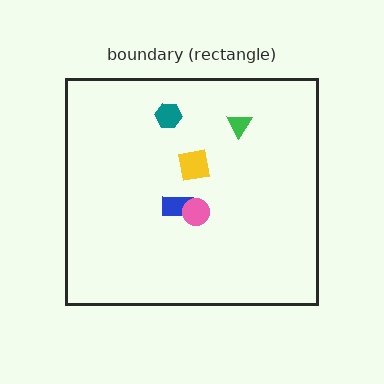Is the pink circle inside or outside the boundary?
Inside.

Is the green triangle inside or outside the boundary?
Inside.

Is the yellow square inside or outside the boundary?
Inside.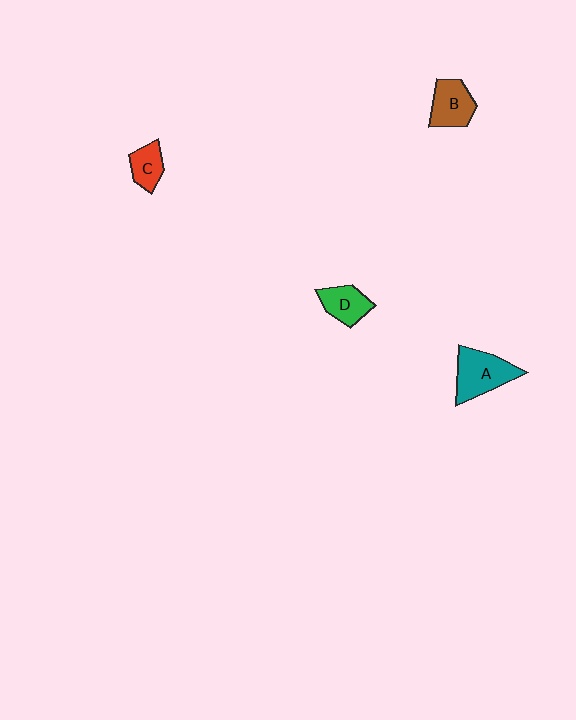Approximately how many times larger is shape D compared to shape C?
Approximately 1.2 times.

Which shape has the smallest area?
Shape C (red).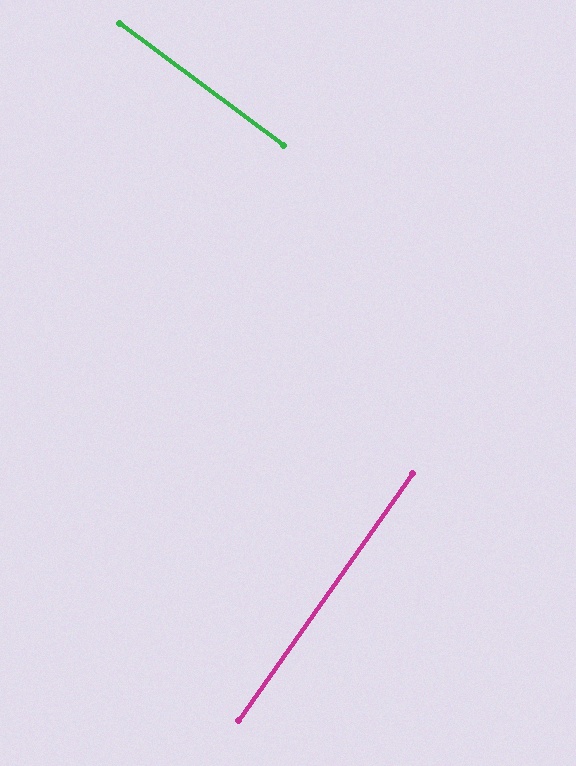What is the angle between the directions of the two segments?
Approximately 88 degrees.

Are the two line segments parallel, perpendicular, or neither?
Perpendicular — they meet at approximately 88°.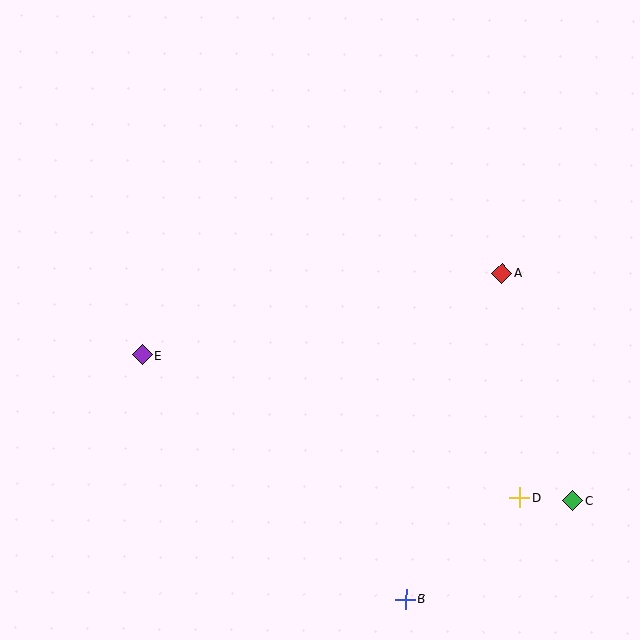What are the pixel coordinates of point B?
Point B is at (406, 599).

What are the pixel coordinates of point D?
Point D is at (520, 498).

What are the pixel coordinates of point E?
Point E is at (142, 355).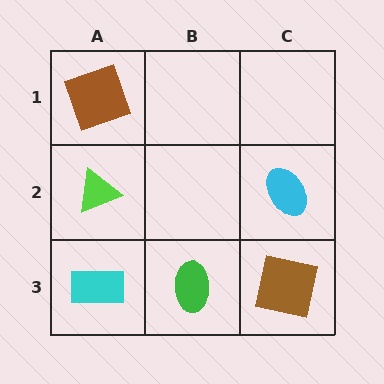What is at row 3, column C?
A brown square.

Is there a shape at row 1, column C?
No, that cell is empty.